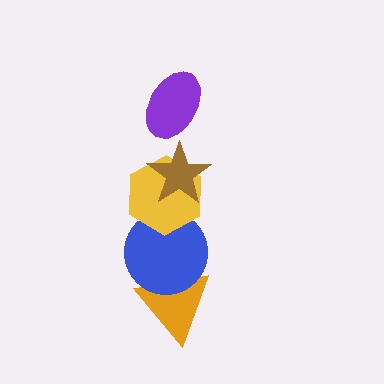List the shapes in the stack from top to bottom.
From top to bottom: the purple ellipse, the brown star, the yellow hexagon, the blue circle, the orange triangle.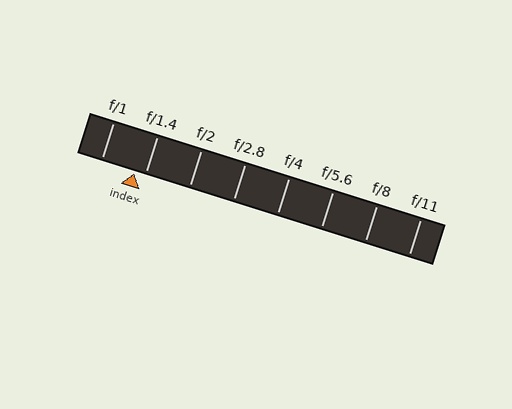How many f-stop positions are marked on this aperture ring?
There are 8 f-stop positions marked.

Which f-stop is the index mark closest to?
The index mark is closest to f/1.4.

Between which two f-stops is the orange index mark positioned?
The index mark is between f/1 and f/1.4.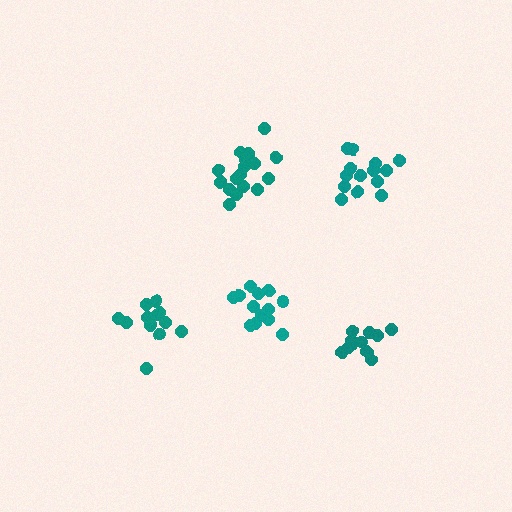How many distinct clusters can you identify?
There are 5 distinct clusters.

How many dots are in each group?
Group 1: 13 dots, Group 2: 14 dots, Group 3: 17 dots, Group 4: 13 dots, Group 5: 13 dots (70 total).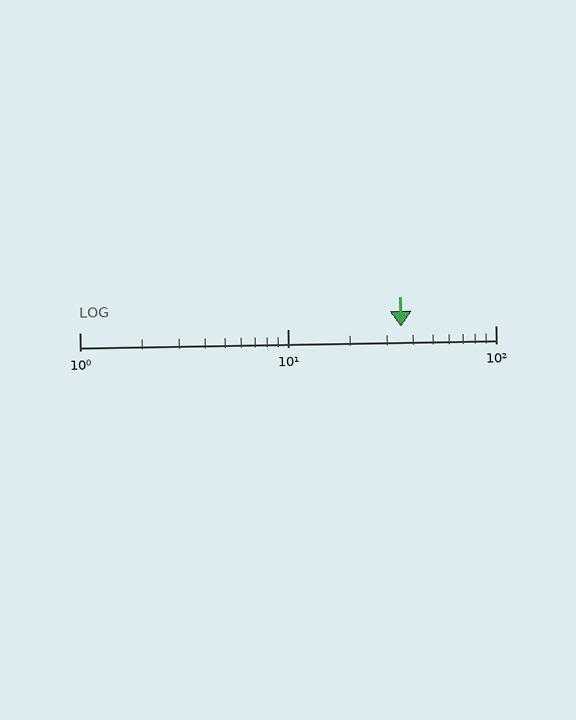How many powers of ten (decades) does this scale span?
The scale spans 2 decades, from 1 to 100.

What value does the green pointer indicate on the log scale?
The pointer indicates approximately 35.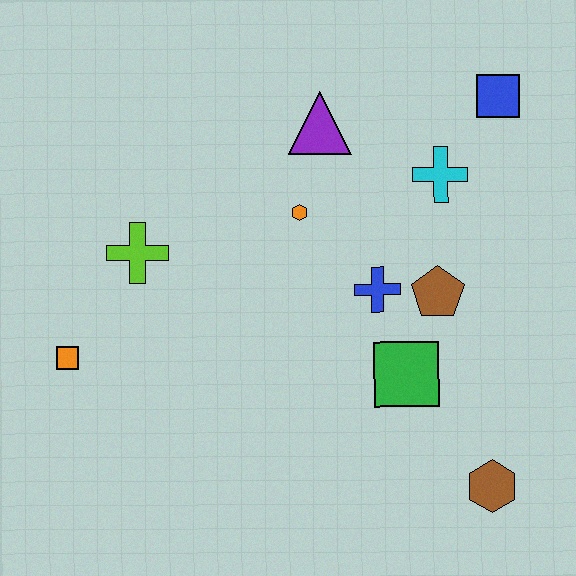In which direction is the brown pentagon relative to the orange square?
The brown pentagon is to the right of the orange square.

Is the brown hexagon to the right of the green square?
Yes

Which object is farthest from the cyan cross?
The orange square is farthest from the cyan cross.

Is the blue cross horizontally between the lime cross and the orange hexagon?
No